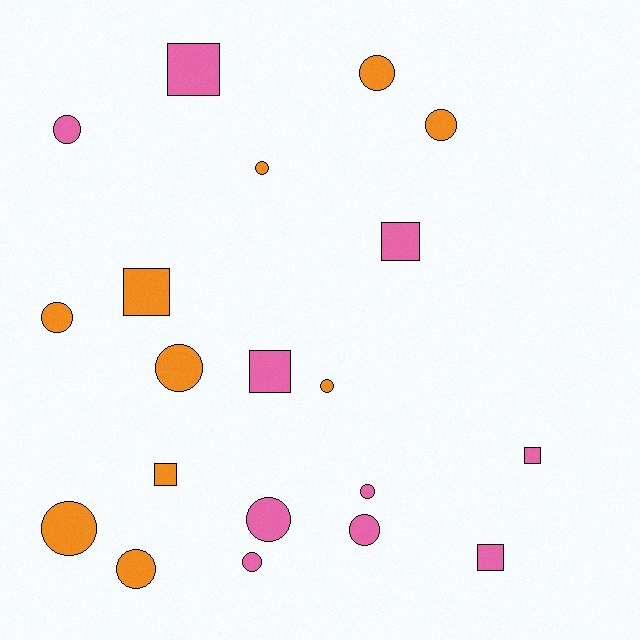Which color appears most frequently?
Pink, with 10 objects.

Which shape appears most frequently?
Circle, with 13 objects.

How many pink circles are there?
There are 5 pink circles.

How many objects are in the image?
There are 20 objects.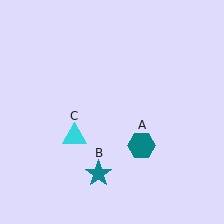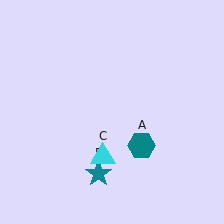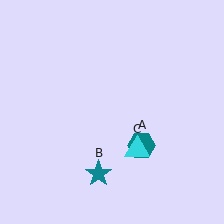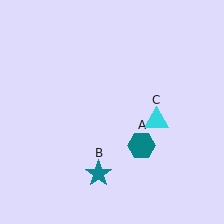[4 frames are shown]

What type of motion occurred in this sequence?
The cyan triangle (object C) rotated counterclockwise around the center of the scene.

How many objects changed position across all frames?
1 object changed position: cyan triangle (object C).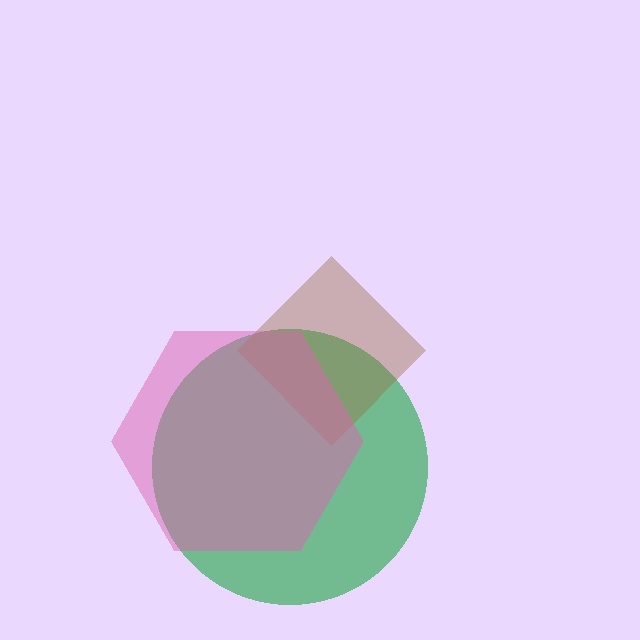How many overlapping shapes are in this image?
There are 3 overlapping shapes in the image.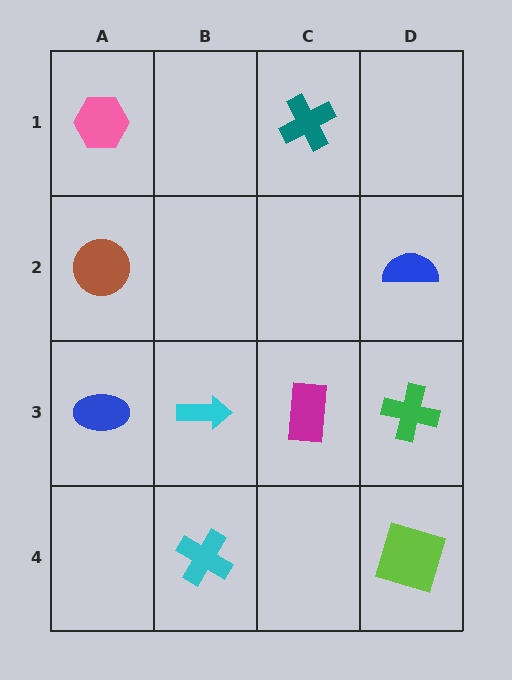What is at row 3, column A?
A blue ellipse.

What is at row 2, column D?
A blue semicircle.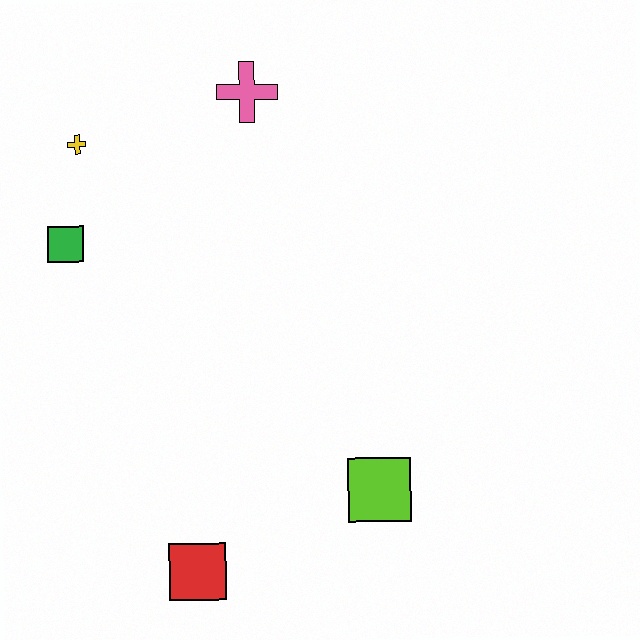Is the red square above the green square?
No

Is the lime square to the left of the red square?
No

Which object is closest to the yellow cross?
The green square is closest to the yellow cross.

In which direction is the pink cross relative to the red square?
The pink cross is above the red square.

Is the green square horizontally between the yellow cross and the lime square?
No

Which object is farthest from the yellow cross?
The lime square is farthest from the yellow cross.